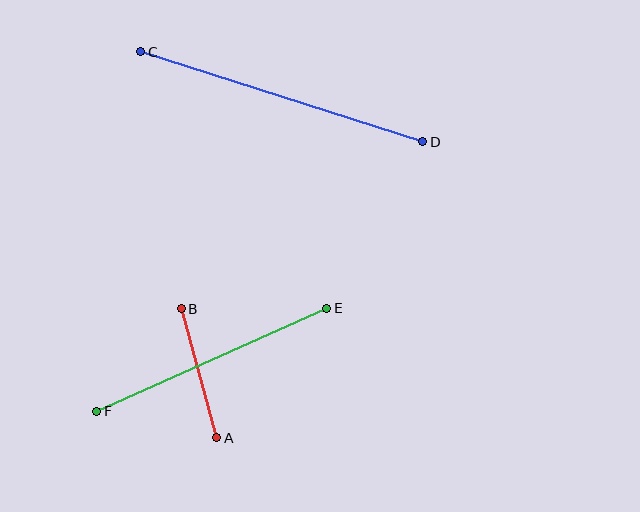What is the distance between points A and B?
The distance is approximately 134 pixels.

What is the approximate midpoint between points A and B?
The midpoint is at approximately (199, 373) pixels.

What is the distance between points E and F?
The distance is approximately 252 pixels.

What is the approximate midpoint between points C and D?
The midpoint is at approximately (282, 97) pixels.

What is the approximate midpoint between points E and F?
The midpoint is at approximately (212, 360) pixels.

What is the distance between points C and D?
The distance is approximately 296 pixels.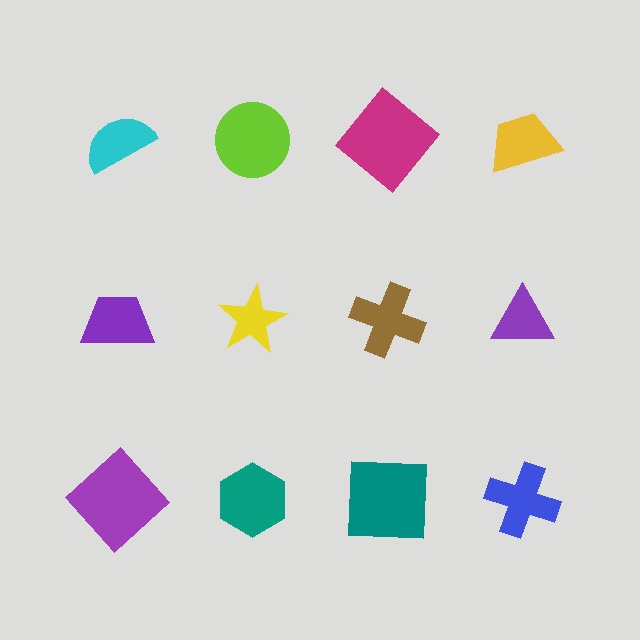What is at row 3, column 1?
A purple diamond.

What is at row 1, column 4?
A yellow trapezoid.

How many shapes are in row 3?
4 shapes.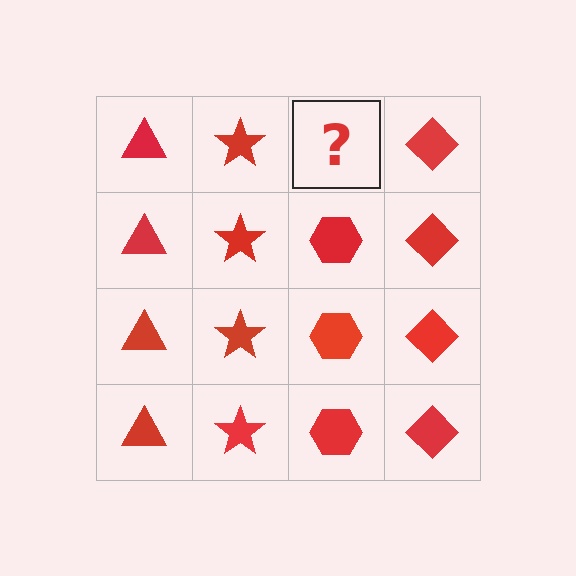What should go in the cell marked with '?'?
The missing cell should contain a red hexagon.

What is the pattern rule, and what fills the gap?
The rule is that each column has a consistent shape. The gap should be filled with a red hexagon.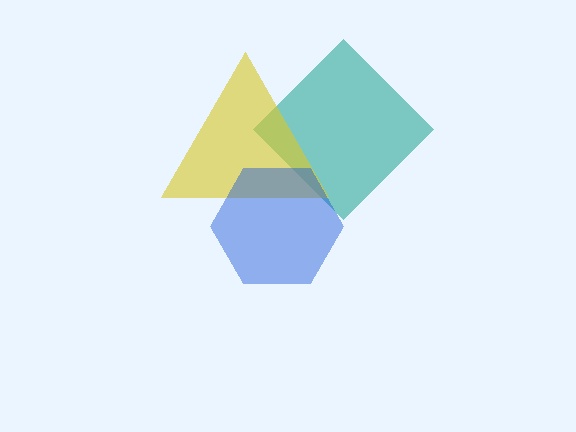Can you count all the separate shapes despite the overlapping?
Yes, there are 3 separate shapes.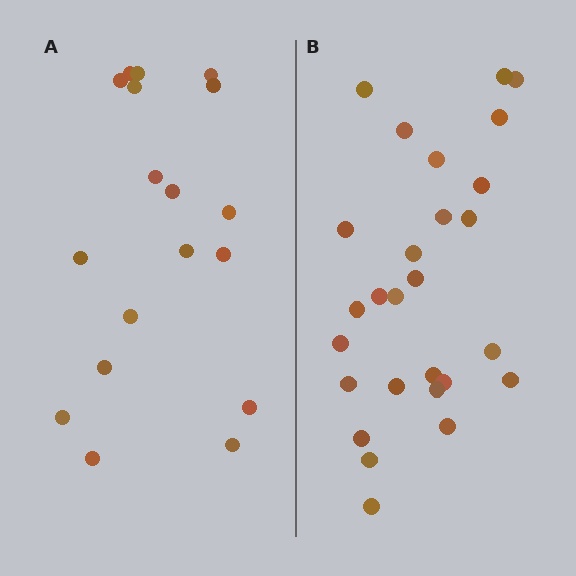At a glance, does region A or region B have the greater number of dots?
Region B (the right region) has more dots.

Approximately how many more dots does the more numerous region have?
Region B has roughly 8 or so more dots than region A.